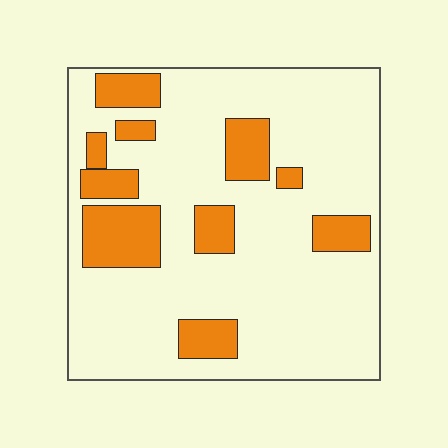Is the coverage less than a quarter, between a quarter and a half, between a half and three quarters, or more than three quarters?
Less than a quarter.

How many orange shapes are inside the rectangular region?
10.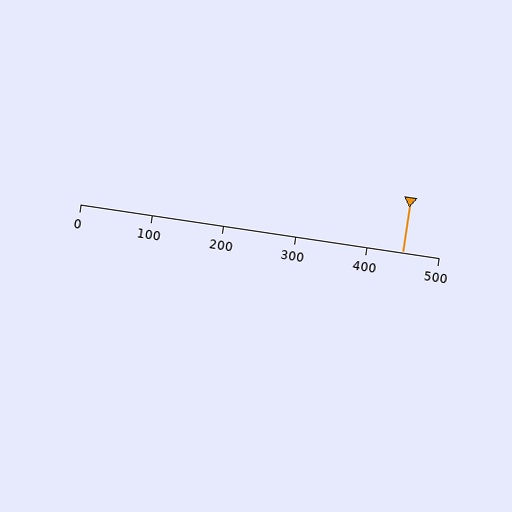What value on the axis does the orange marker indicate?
The marker indicates approximately 450.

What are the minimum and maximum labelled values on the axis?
The axis runs from 0 to 500.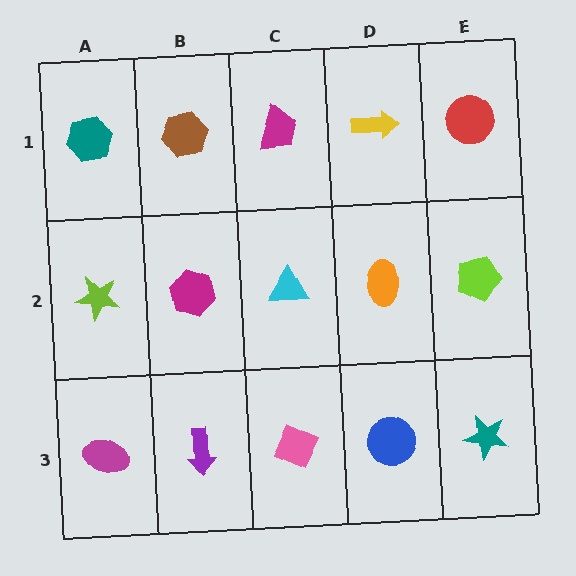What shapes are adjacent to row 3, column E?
A lime pentagon (row 2, column E), a blue circle (row 3, column D).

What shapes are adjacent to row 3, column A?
A lime star (row 2, column A), a purple arrow (row 3, column B).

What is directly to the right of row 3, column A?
A purple arrow.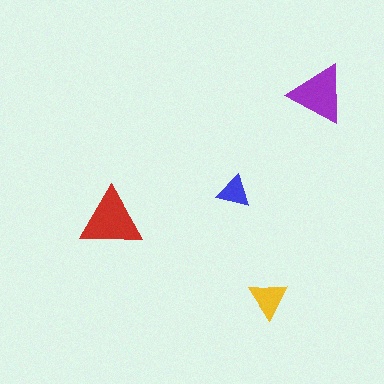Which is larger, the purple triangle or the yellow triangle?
The purple one.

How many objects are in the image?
There are 4 objects in the image.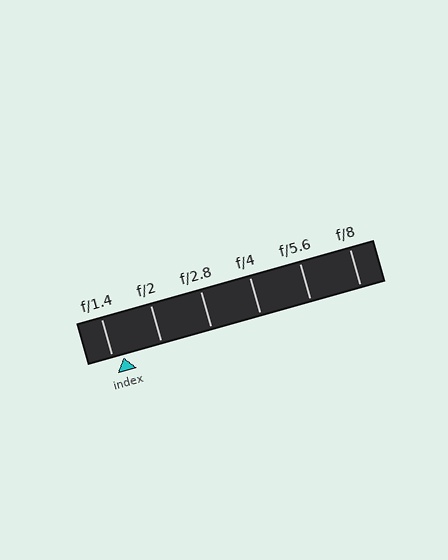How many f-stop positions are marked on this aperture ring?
There are 6 f-stop positions marked.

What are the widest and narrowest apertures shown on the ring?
The widest aperture shown is f/1.4 and the narrowest is f/8.